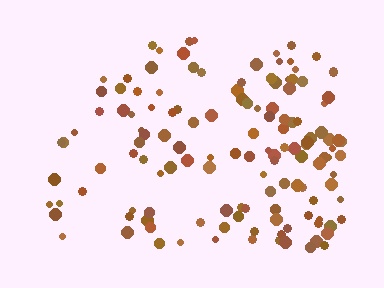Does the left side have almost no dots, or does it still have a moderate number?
Still a moderate number, just noticeably fewer than the right.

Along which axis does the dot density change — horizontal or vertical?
Horizontal.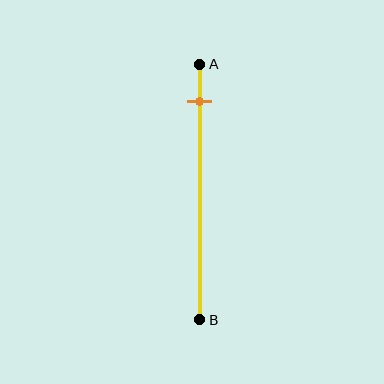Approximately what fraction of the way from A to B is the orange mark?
The orange mark is approximately 15% of the way from A to B.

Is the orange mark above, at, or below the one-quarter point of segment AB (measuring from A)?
The orange mark is above the one-quarter point of segment AB.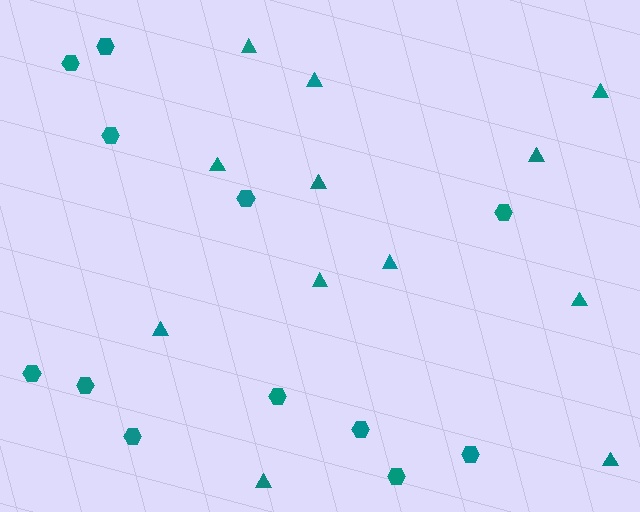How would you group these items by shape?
There are 2 groups: one group of triangles (12) and one group of hexagons (12).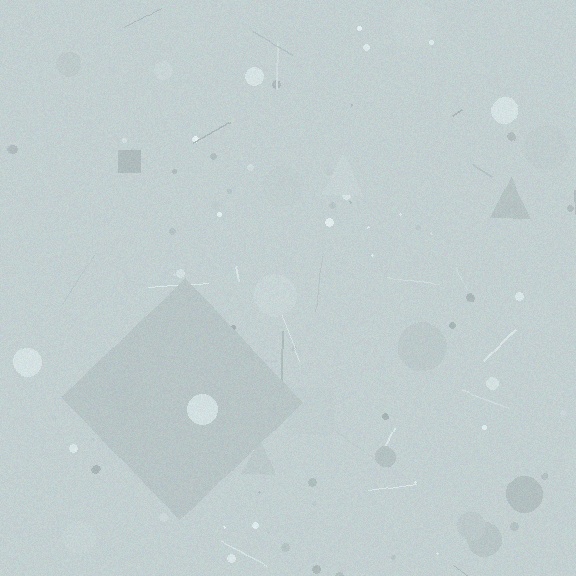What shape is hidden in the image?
A diamond is hidden in the image.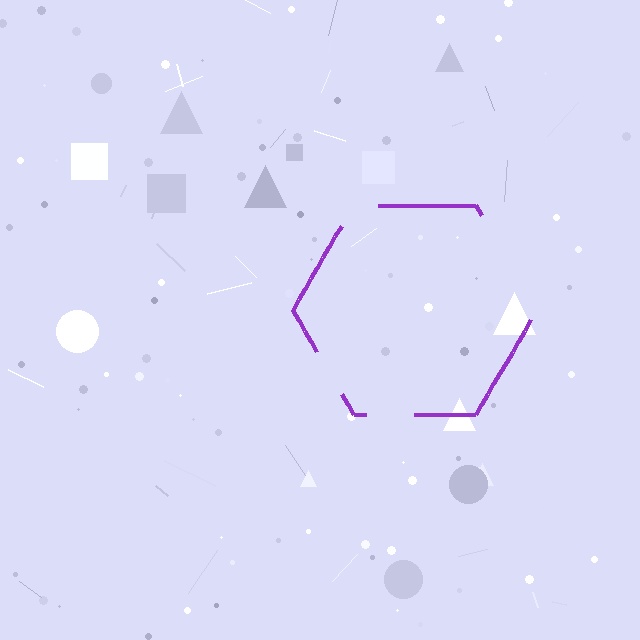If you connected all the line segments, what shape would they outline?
They would outline a hexagon.